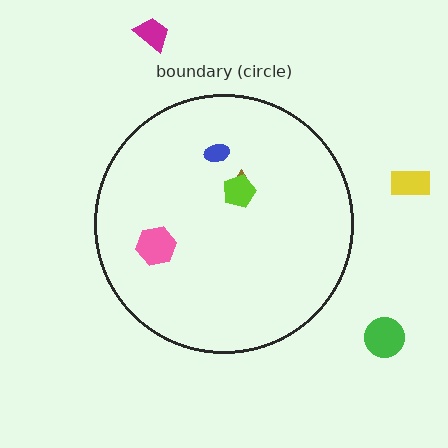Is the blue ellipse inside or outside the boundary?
Inside.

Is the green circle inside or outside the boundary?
Outside.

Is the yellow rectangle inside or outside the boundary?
Outside.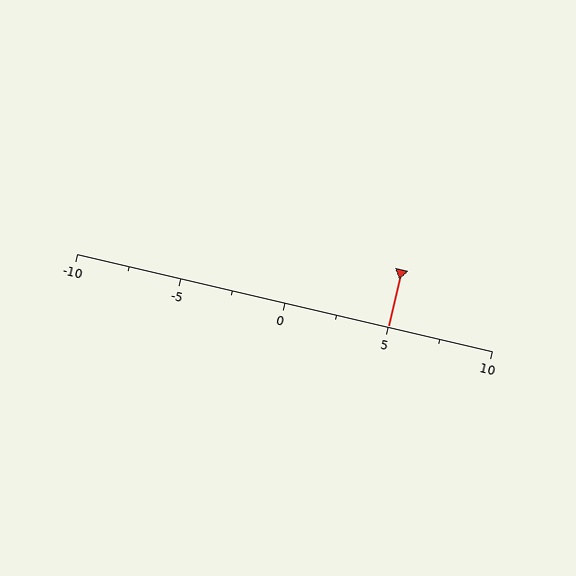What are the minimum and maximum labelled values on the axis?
The axis runs from -10 to 10.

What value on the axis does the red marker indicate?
The marker indicates approximately 5.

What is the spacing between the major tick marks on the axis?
The major ticks are spaced 5 apart.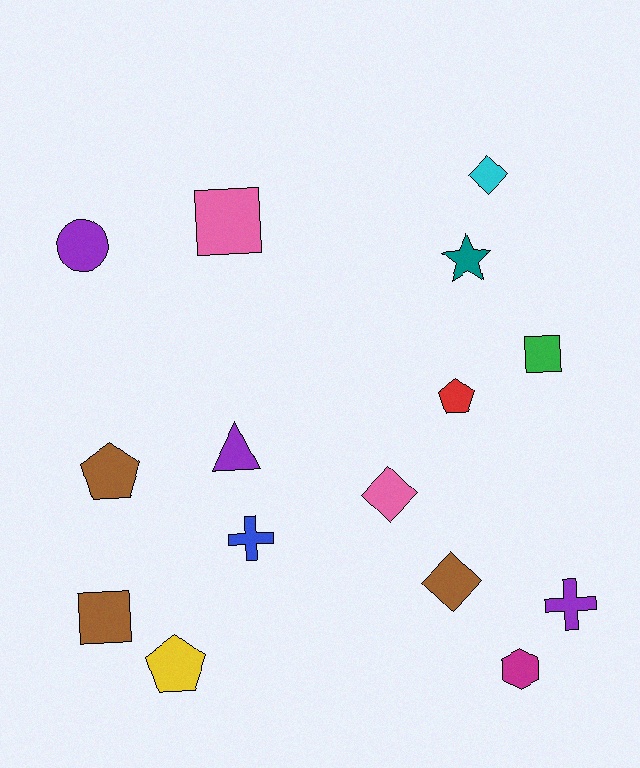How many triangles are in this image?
There is 1 triangle.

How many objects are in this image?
There are 15 objects.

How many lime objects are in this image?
There are no lime objects.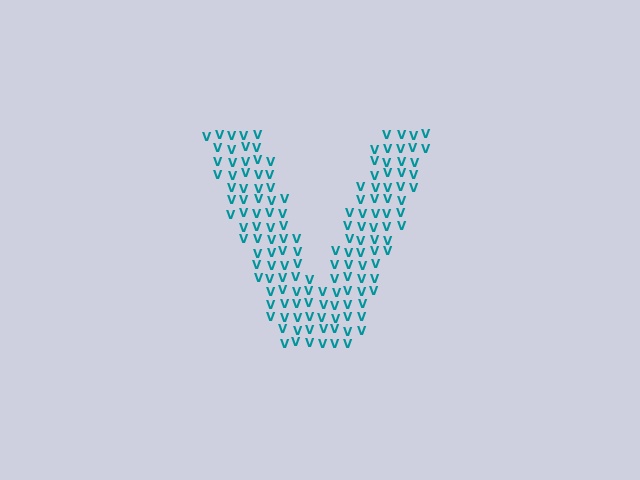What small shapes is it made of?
It is made of small letter V's.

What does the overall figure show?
The overall figure shows the letter V.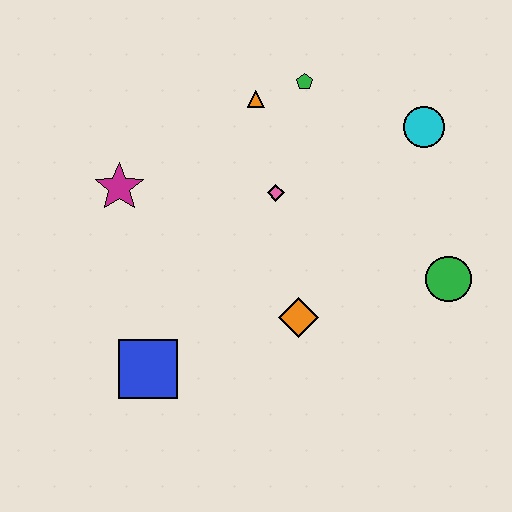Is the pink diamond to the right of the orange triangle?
Yes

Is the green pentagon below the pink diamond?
No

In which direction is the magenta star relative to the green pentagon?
The magenta star is to the left of the green pentagon.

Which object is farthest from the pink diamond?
The blue square is farthest from the pink diamond.